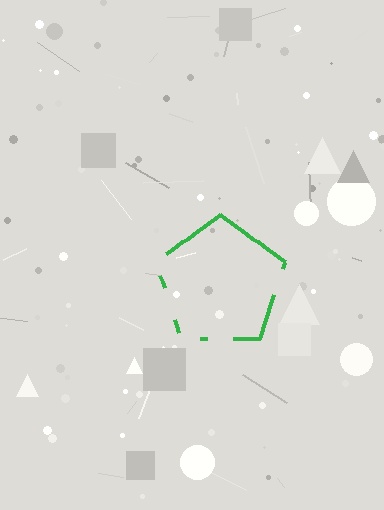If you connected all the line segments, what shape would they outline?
They would outline a pentagon.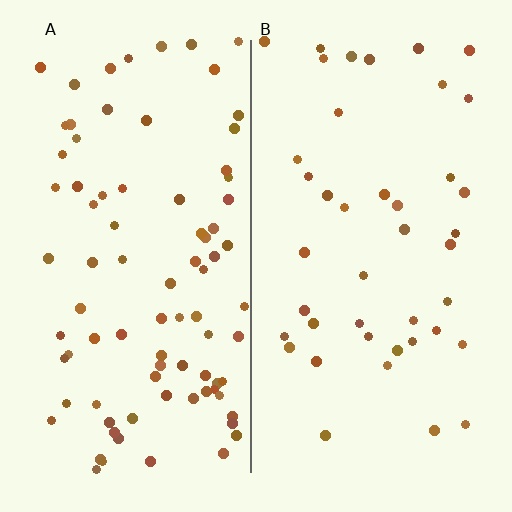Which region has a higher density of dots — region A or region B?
A (the left).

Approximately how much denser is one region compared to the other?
Approximately 2.0× — region A over region B.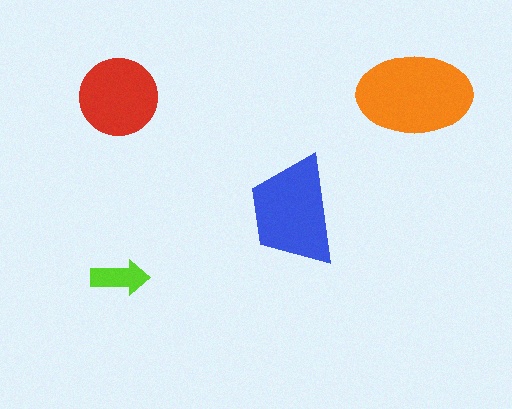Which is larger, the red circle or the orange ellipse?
The orange ellipse.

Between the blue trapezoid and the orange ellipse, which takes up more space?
The orange ellipse.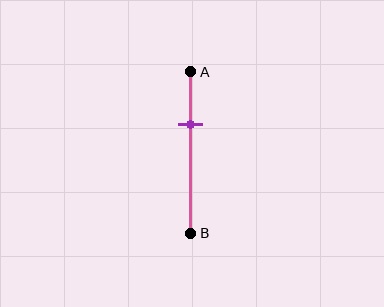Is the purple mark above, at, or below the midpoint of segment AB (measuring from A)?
The purple mark is above the midpoint of segment AB.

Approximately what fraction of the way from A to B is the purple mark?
The purple mark is approximately 30% of the way from A to B.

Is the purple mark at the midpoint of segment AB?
No, the mark is at about 30% from A, not at the 50% midpoint.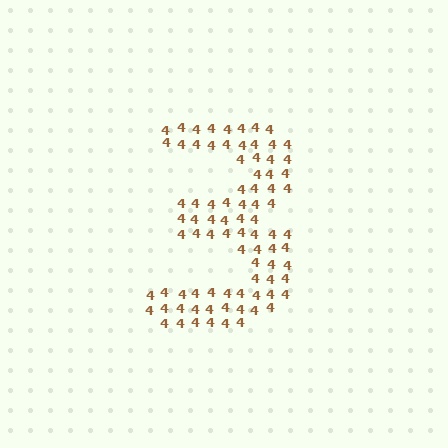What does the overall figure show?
The overall figure shows the digit 3.